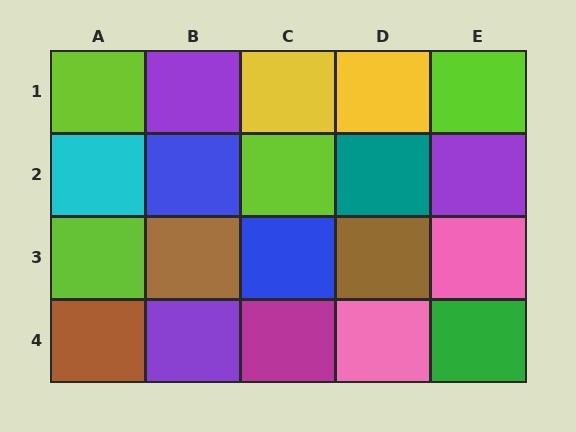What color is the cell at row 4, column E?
Green.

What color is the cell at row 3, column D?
Brown.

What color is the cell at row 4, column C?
Magenta.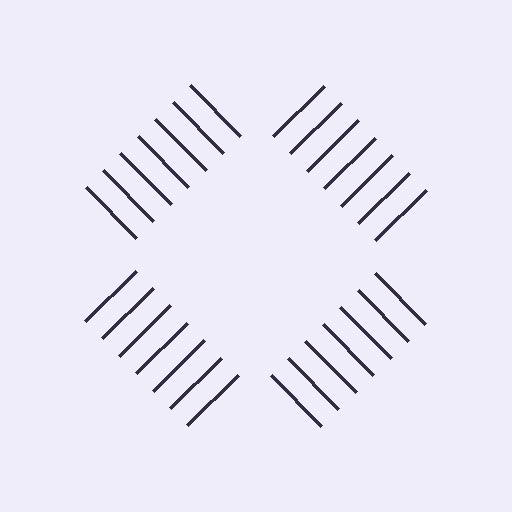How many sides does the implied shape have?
4 sides — the line-ends trace a square.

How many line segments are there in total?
28 — 7 along each of the 4 edges.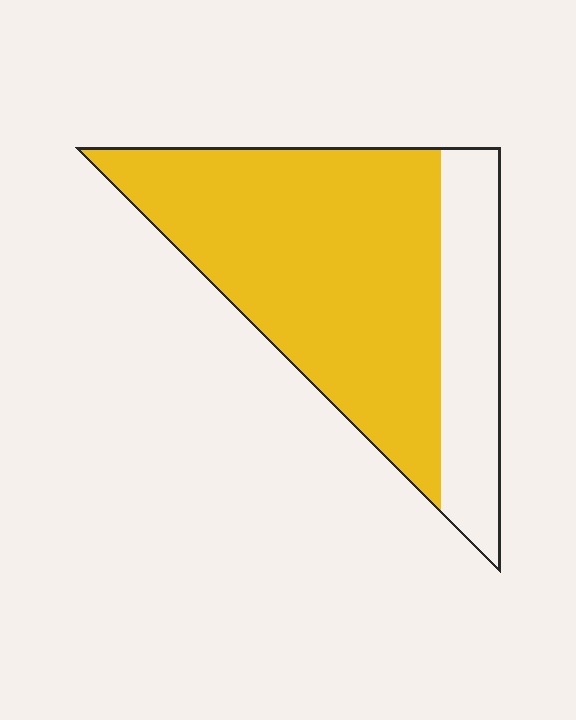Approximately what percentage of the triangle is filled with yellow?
Approximately 75%.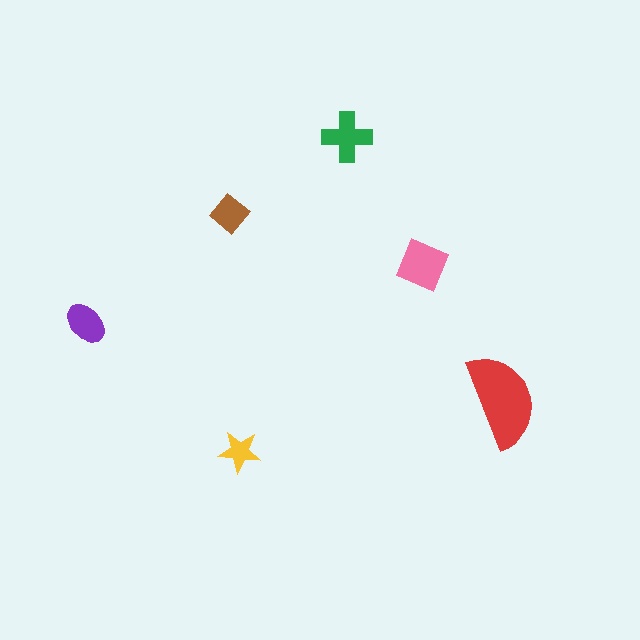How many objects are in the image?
There are 6 objects in the image.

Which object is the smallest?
The yellow star.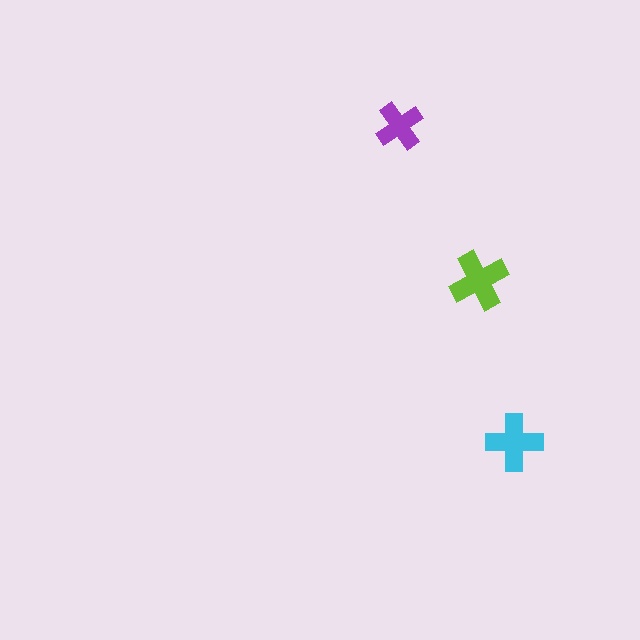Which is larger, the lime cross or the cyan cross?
The lime one.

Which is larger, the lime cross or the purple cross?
The lime one.